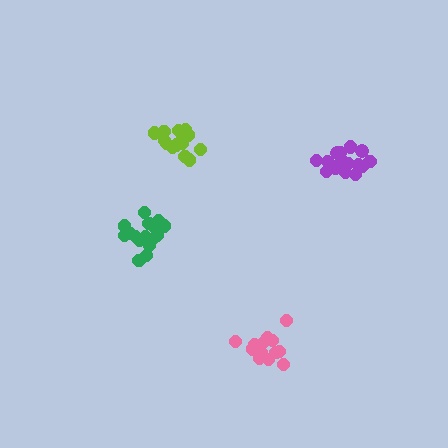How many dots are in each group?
Group 1: 15 dots, Group 2: 16 dots, Group 3: 18 dots, Group 4: 15 dots (64 total).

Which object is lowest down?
The pink cluster is bottommost.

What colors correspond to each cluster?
The clusters are colored: pink, green, purple, lime.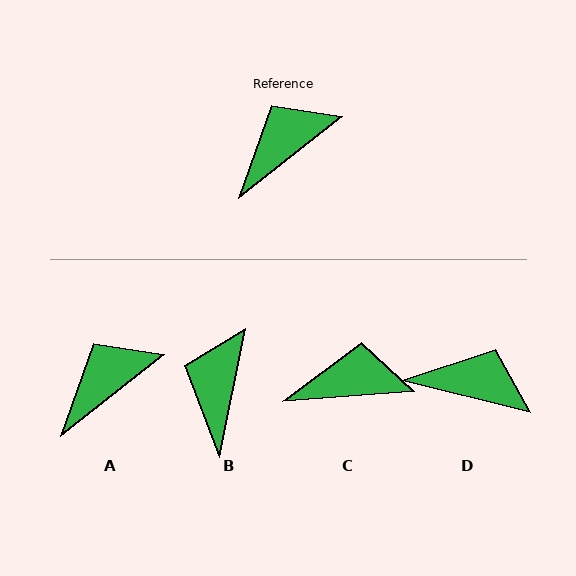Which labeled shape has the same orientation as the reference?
A.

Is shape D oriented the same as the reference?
No, it is off by about 52 degrees.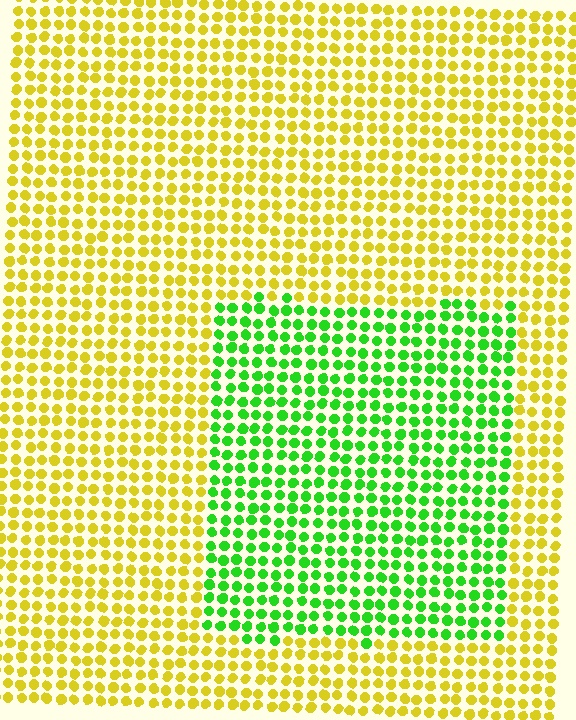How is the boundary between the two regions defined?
The boundary is defined purely by a slight shift in hue (about 62 degrees). Spacing, size, and orientation are identical on both sides.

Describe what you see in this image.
The image is filled with small yellow elements in a uniform arrangement. A rectangle-shaped region is visible where the elements are tinted to a slightly different hue, forming a subtle color boundary.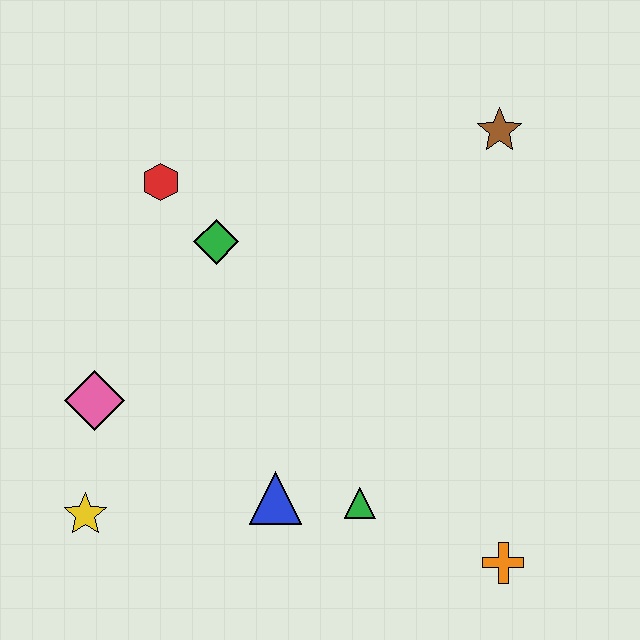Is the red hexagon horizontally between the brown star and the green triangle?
No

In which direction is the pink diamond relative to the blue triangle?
The pink diamond is to the left of the blue triangle.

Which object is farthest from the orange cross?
The red hexagon is farthest from the orange cross.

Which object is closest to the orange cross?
The green triangle is closest to the orange cross.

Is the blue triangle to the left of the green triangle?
Yes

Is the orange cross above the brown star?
No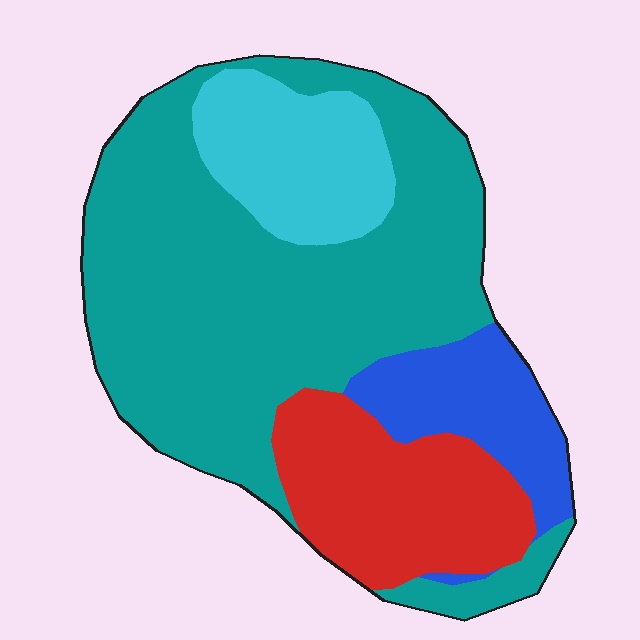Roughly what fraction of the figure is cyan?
Cyan takes up about one eighth (1/8) of the figure.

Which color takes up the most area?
Teal, at roughly 55%.